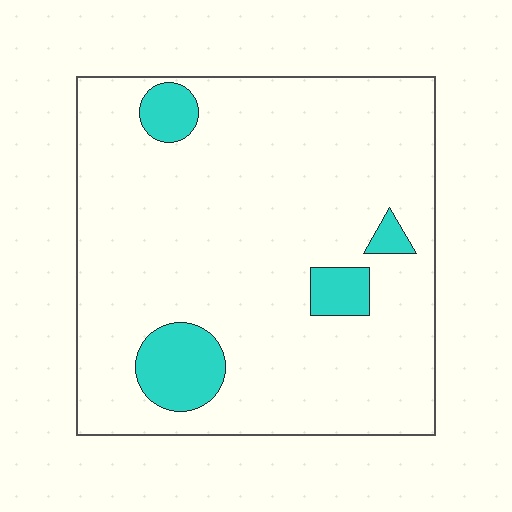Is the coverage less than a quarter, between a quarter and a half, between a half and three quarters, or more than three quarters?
Less than a quarter.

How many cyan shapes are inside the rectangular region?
4.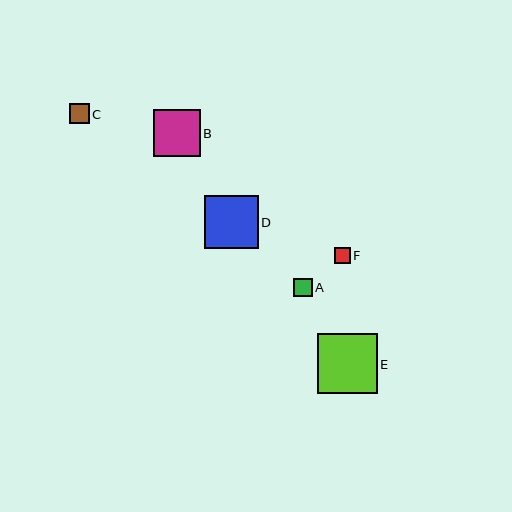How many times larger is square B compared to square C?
Square B is approximately 2.4 times the size of square C.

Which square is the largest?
Square E is the largest with a size of approximately 60 pixels.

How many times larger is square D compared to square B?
Square D is approximately 1.1 times the size of square B.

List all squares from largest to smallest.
From largest to smallest: E, D, B, C, A, F.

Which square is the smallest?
Square F is the smallest with a size of approximately 16 pixels.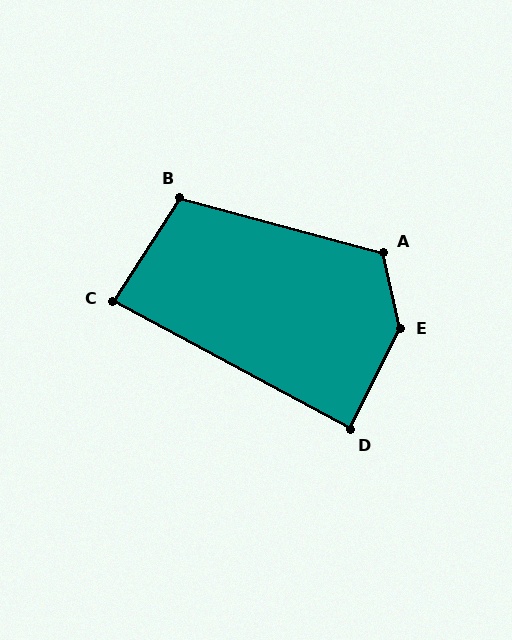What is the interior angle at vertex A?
Approximately 117 degrees (obtuse).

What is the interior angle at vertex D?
Approximately 88 degrees (approximately right).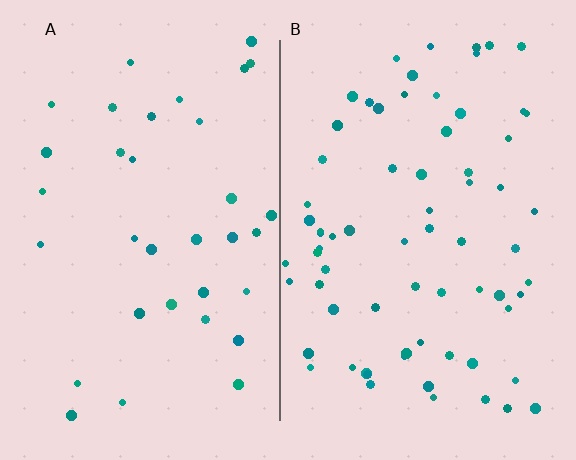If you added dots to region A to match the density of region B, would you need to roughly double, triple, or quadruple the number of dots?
Approximately double.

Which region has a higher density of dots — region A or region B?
B (the right).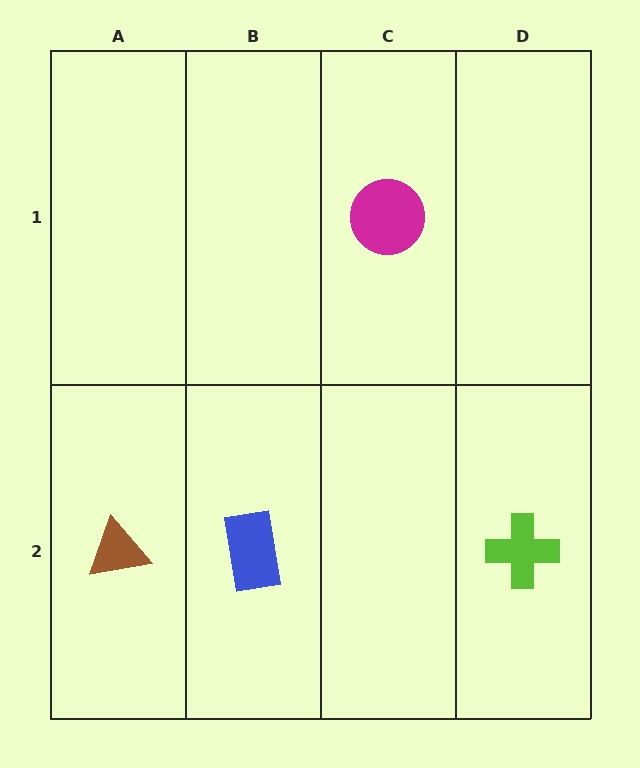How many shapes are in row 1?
1 shape.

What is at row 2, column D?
A lime cross.